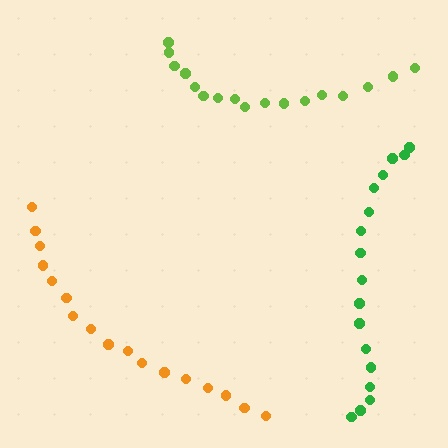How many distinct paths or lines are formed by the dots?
There are 3 distinct paths.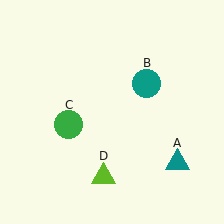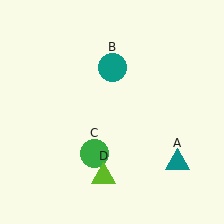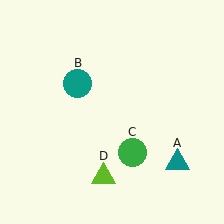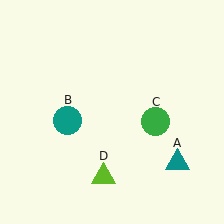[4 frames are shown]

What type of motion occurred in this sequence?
The teal circle (object B), green circle (object C) rotated counterclockwise around the center of the scene.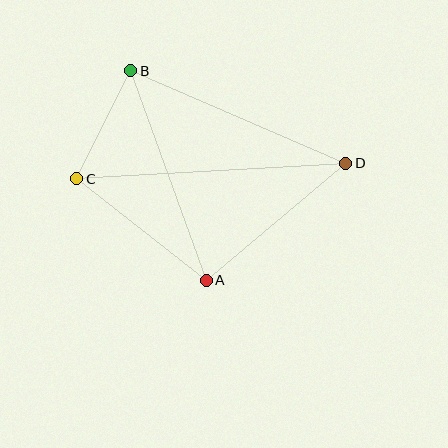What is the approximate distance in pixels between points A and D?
The distance between A and D is approximately 182 pixels.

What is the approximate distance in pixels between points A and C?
The distance between A and C is approximately 165 pixels.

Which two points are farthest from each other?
Points C and D are farthest from each other.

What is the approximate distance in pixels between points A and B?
The distance between A and B is approximately 223 pixels.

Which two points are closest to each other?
Points B and C are closest to each other.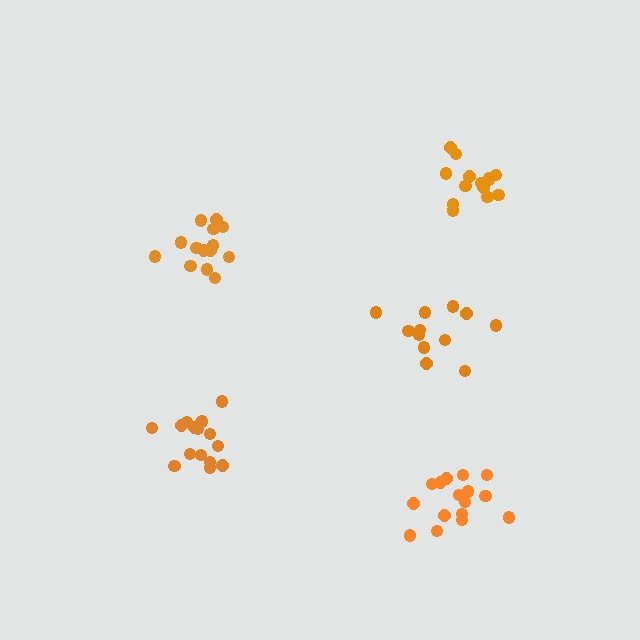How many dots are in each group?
Group 1: 16 dots, Group 2: 12 dots, Group 3: 14 dots, Group 4: 14 dots, Group 5: 16 dots (72 total).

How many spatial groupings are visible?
There are 5 spatial groupings.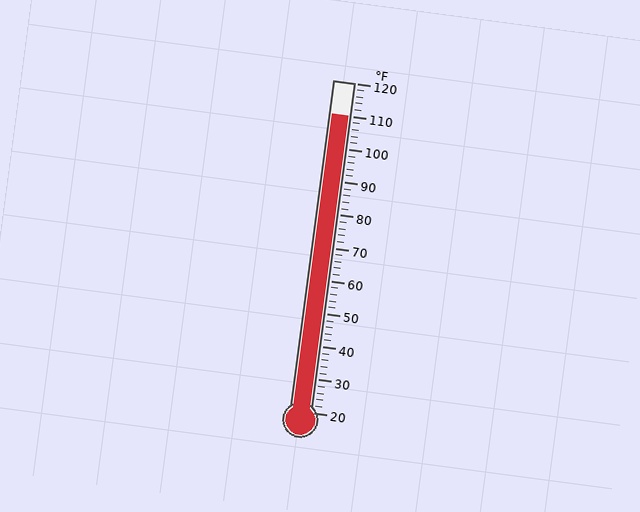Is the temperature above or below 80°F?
The temperature is above 80°F.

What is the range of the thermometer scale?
The thermometer scale ranges from 20°F to 120°F.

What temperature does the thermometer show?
The thermometer shows approximately 110°F.